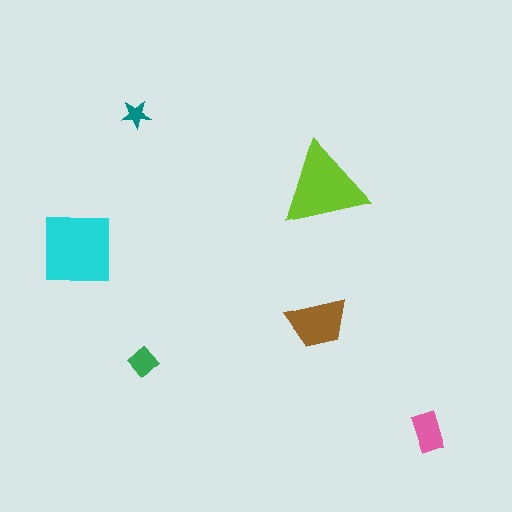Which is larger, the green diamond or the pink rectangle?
The pink rectangle.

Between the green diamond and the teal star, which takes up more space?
The green diamond.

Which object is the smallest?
The teal star.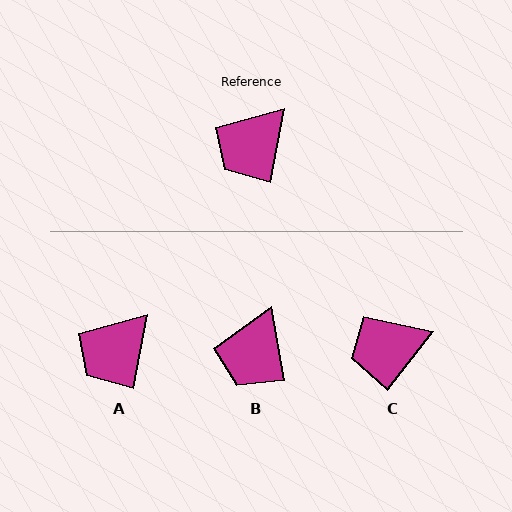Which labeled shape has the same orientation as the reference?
A.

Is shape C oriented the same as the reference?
No, it is off by about 27 degrees.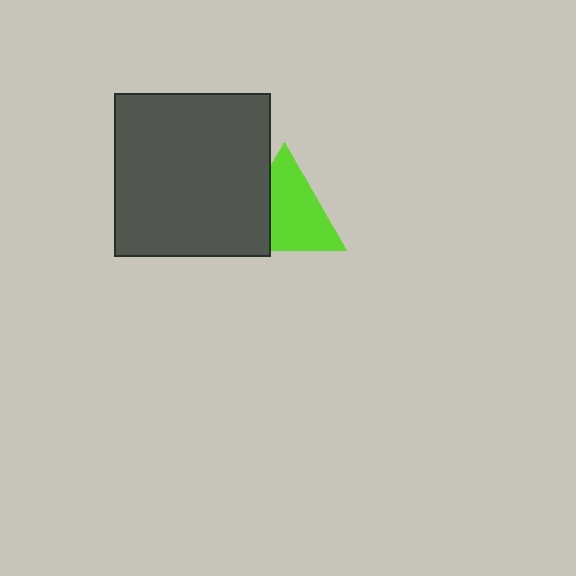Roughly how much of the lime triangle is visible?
Most of it is visible (roughly 68%).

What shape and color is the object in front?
The object in front is a dark gray rectangle.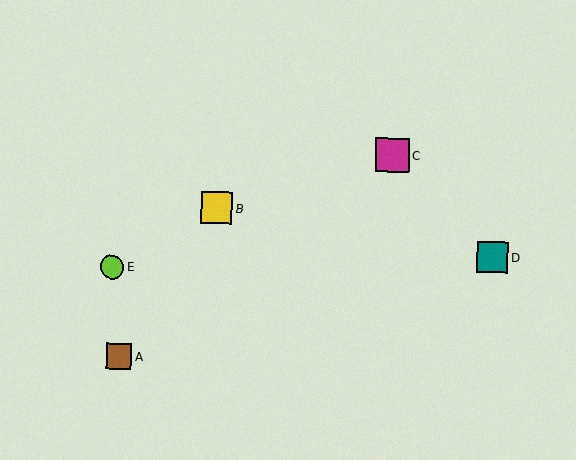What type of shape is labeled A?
Shape A is a brown square.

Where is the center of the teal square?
The center of the teal square is at (493, 257).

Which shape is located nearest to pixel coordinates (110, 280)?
The lime circle (labeled E) at (112, 267) is nearest to that location.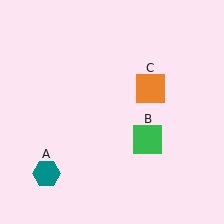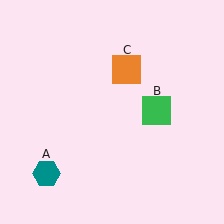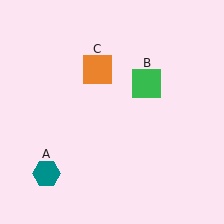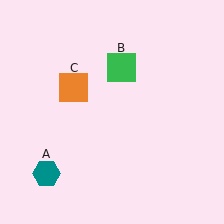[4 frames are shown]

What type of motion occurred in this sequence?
The green square (object B), orange square (object C) rotated counterclockwise around the center of the scene.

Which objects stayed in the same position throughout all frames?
Teal hexagon (object A) remained stationary.